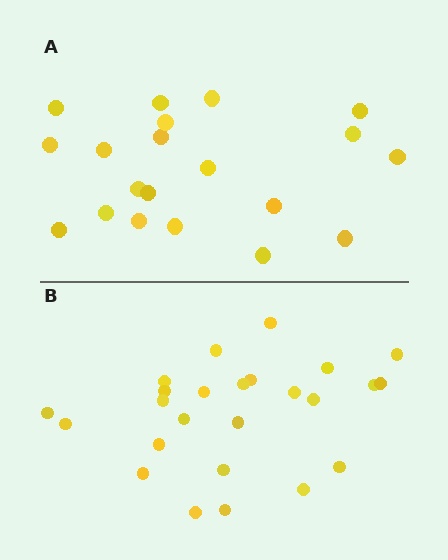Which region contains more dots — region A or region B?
Region B (the bottom region) has more dots.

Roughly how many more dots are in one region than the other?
Region B has about 5 more dots than region A.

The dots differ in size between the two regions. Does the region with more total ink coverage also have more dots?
No. Region A has more total ink coverage because its dots are larger, but region B actually contains more individual dots. Total area can be misleading — the number of items is what matters here.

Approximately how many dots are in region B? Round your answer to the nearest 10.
About 20 dots. (The exact count is 25, which rounds to 20.)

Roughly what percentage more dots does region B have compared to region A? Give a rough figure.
About 25% more.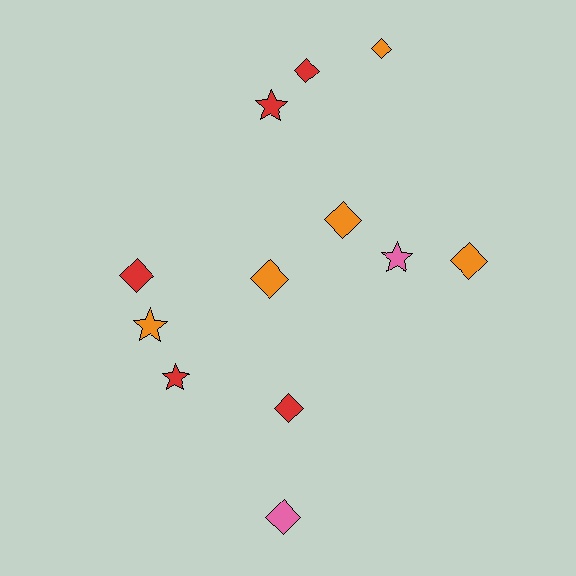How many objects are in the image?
There are 12 objects.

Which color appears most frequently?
Red, with 5 objects.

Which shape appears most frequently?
Diamond, with 8 objects.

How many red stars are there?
There are 2 red stars.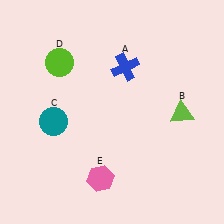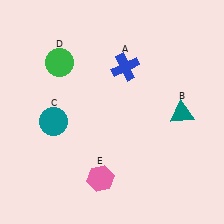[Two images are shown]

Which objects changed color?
B changed from lime to teal. D changed from lime to green.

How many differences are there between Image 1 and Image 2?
There are 2 differences between the two images.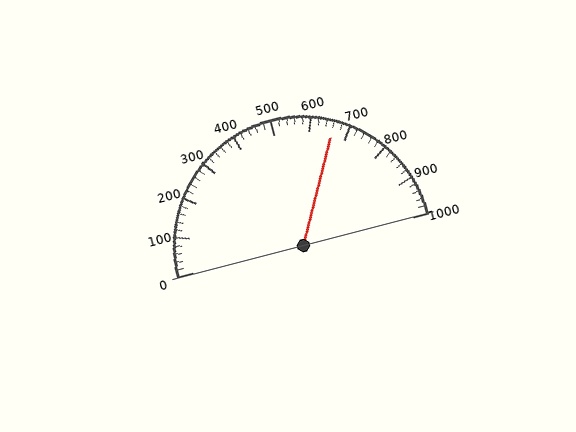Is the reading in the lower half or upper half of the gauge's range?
The reading is in the upper half of the range (0 to 1000).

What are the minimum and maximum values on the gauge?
The gauge ranges from 0 to 1000.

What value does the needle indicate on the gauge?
The needle indicates approximately 660.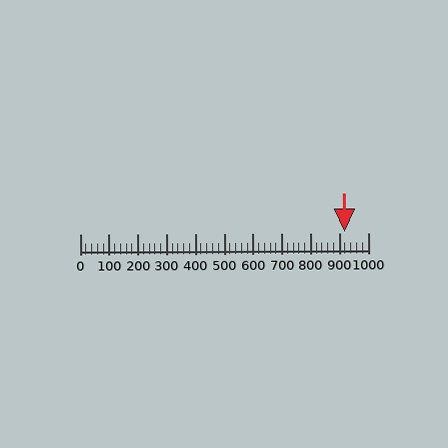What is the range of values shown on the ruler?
The ruler shows values from 0 to 1000.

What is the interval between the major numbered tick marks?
The major tick marks are spaced 100 units apart.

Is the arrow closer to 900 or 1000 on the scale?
The arrow is closer to 900.